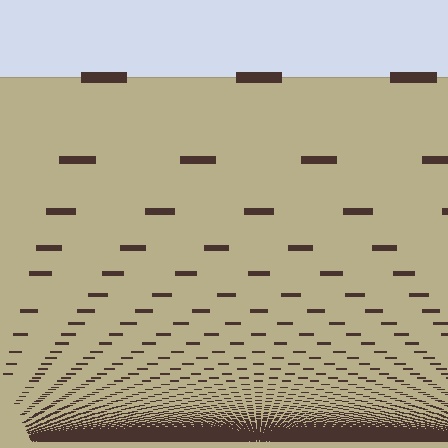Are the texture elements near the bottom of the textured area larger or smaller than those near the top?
Smaller. The gradient is inverted — elements near the bottom are smaller and denser.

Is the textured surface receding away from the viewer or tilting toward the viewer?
The surface appears to tilt toward the viewer. Texture elements get larger and sparser toward the top.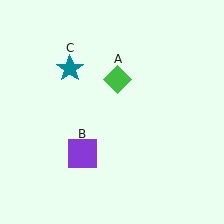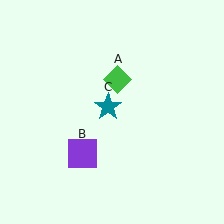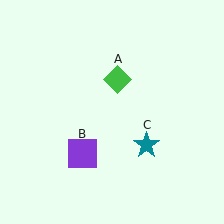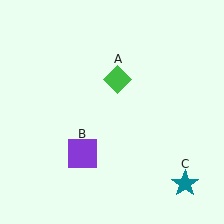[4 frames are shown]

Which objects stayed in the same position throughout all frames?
Green diamond (object A) and purple square (object B) remained stationary.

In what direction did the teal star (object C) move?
The teal star (object C) moved down and to the right.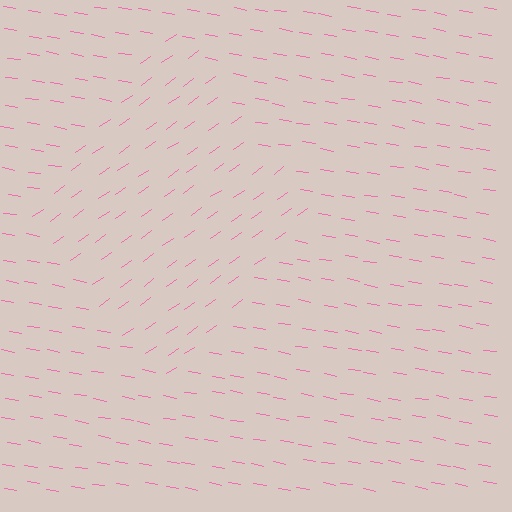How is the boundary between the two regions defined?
The boundary is defined purely by a change in line orientation (approximately 45 degrees difference). All lines are the same color and thickness.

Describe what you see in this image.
The image is filled with small pink line segments. A diamond region in the image has lines oriented differently from the surrounding lines, creating a visible texture boundary.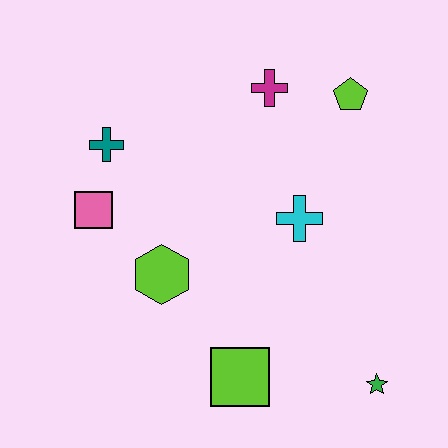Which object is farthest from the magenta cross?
The green star is farthest from the magenta cross.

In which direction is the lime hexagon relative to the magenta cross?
The lime hexagon is below the magenta cross.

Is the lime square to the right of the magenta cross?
No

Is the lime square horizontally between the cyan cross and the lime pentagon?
No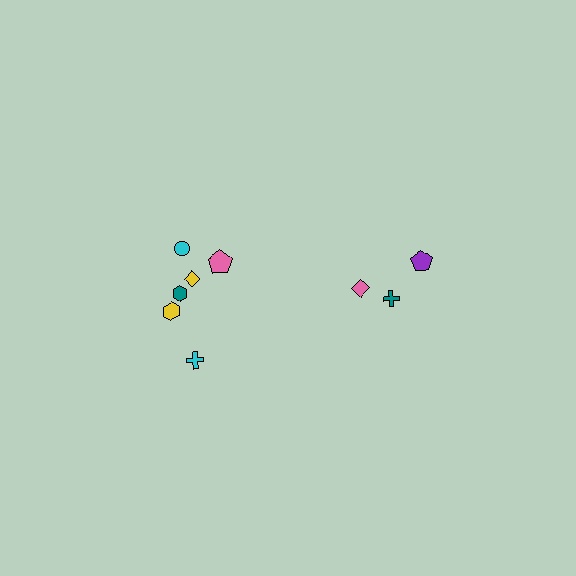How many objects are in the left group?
There are 6 objects.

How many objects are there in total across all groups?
There are 9 objects.